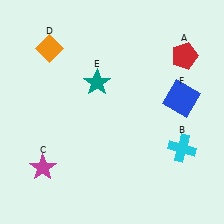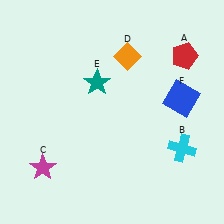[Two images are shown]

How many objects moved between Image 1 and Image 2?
1 object moved between the two images.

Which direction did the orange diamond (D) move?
The orange diamond (D) moved right.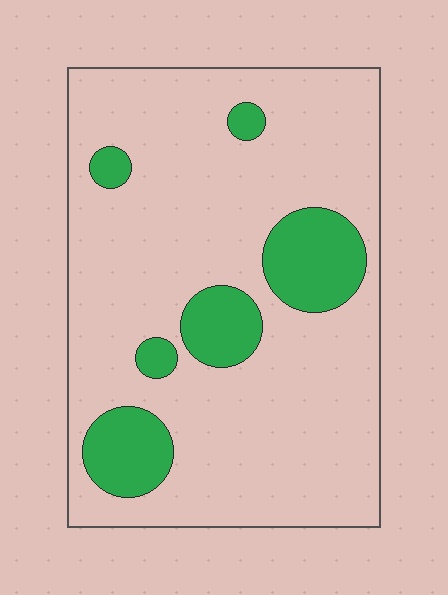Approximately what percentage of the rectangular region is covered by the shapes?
Approximately 15%.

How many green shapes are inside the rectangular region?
6.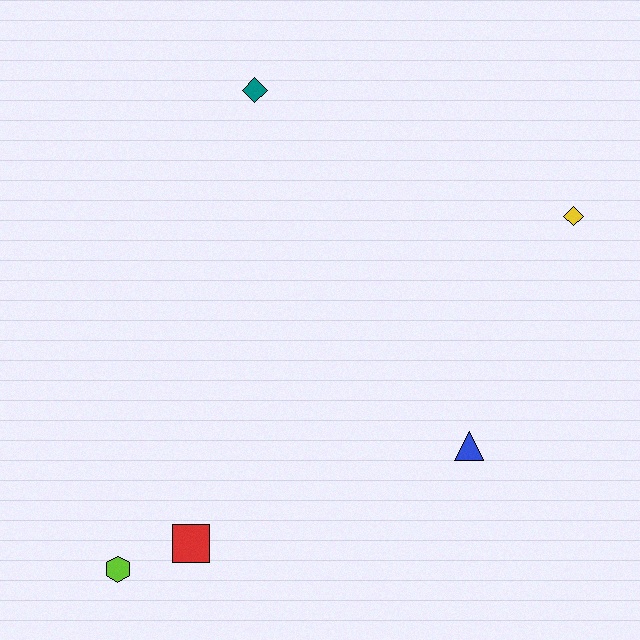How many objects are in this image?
There are 5 objects.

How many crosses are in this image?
There are no crosses.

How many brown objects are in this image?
There are no brown objects.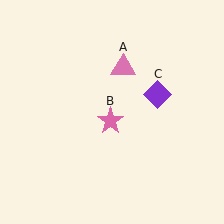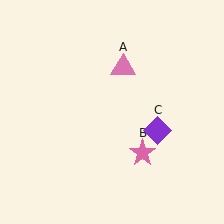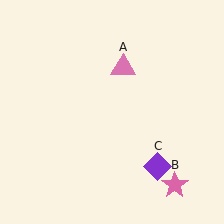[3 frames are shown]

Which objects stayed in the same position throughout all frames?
Pink triangle (object A) remained stationary.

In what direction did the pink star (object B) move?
The pink star (object B) moved down and to the right.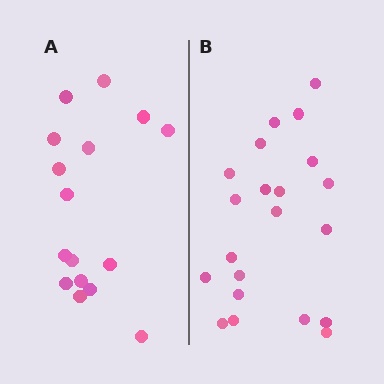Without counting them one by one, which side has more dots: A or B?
Region B (the right region) has more dots.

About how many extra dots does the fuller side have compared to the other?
Region B has about 5 more dots than region A.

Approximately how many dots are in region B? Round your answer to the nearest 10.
About 20 dots. (The exact count is 21, which rounds to 20.)